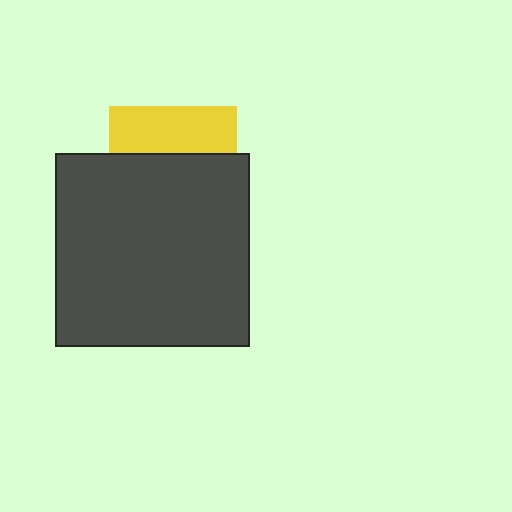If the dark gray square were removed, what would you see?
You would see the complete yellow square.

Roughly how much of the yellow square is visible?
A small part of it is visible (roughly 38%).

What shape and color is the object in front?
The object in front is a dark gray square.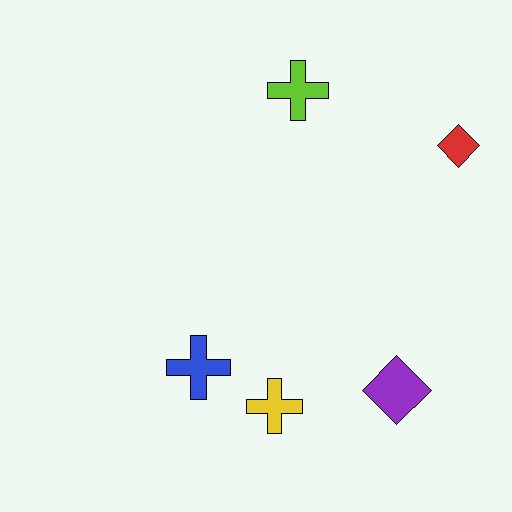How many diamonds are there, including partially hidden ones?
There are 2 diamonds.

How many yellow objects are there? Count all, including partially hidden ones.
There is 1 yellow object.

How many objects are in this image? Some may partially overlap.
There are 5 objects.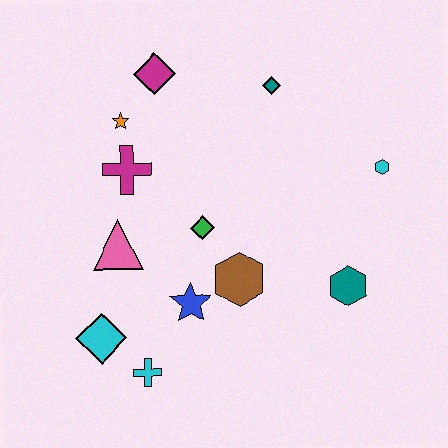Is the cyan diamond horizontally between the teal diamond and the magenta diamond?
No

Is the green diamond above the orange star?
No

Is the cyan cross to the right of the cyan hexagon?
No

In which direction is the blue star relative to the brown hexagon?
The blue star is to the left of the brown hexagon.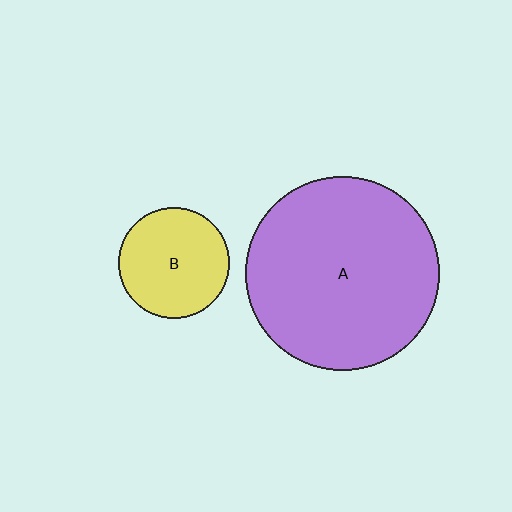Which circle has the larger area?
Circle A (purple).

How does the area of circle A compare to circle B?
Approximately 3.1 times.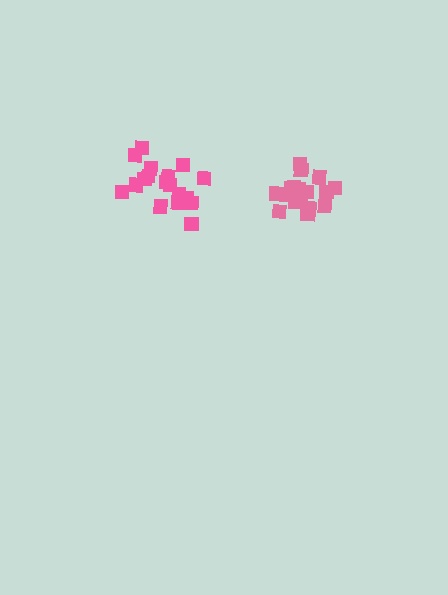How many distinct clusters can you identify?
There are 2 distinct clusters.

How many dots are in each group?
Group 1: 18 dots, Group 2: 18 dots (36 total).